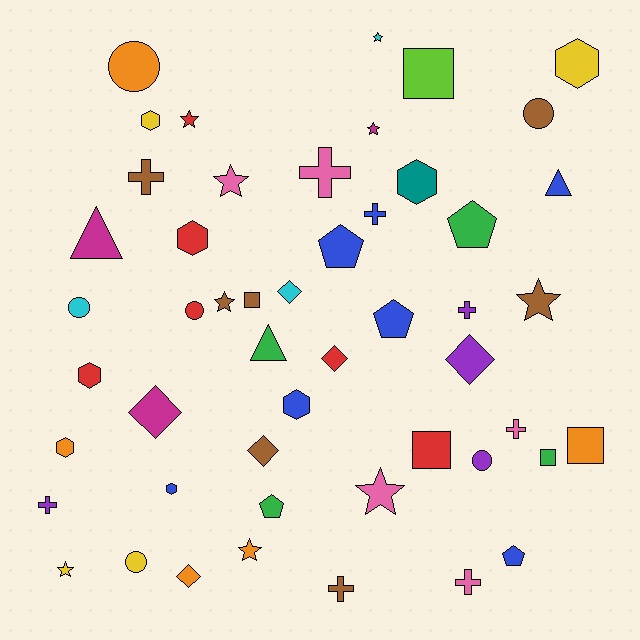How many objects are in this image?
There are 50 objects.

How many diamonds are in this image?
There are 6 diamonds.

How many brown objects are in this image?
There are 7 brown objects.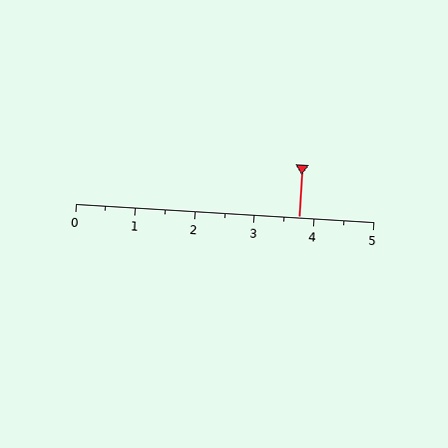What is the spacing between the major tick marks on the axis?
The major ticks are spaced 1 apart.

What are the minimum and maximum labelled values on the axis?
The axis runs from 0 to 5.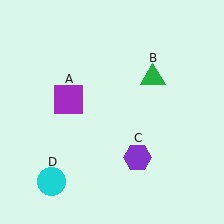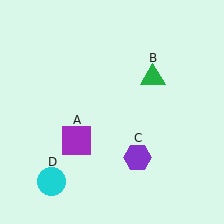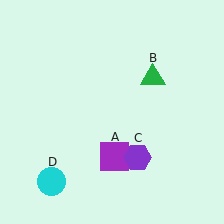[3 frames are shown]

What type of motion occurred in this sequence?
The purple square (object A) rotated counterclockwise around the center of the scene.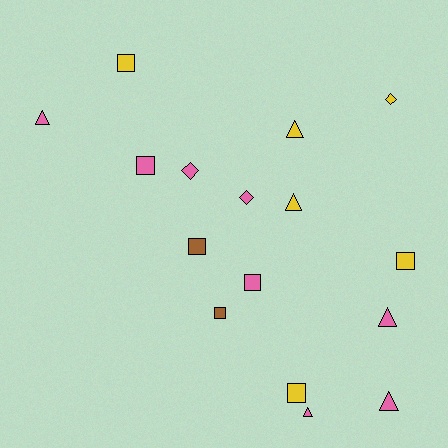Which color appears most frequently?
Pink, with 8 objects.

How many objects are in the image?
There are 16 objects.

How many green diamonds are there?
There are no green diamonds.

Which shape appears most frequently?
Square, with 7 objects.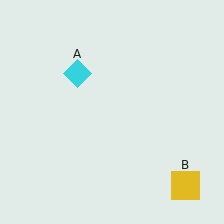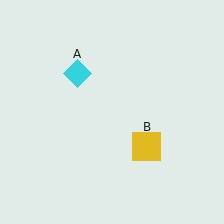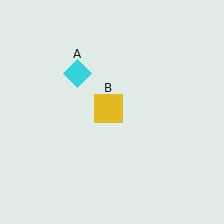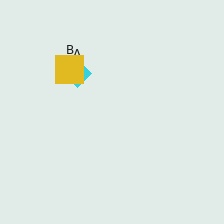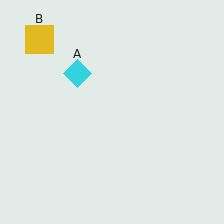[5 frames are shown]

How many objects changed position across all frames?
1 object changed position: yellow square (object B).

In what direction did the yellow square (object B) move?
The yellow square (object B) moved up and to the left.